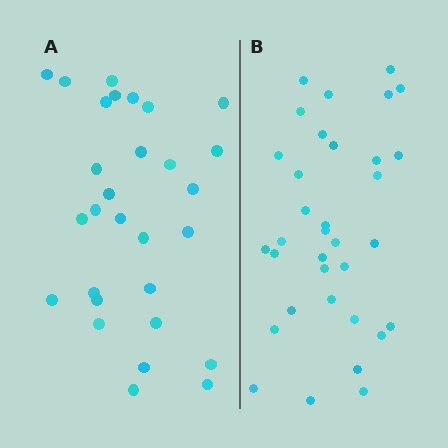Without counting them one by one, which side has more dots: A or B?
Region B (the right region) has more dots.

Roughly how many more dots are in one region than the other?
Region B has about 5 more dots than region A.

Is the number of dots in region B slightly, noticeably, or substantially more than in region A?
Region B has only slightly more — the two regions are fairly close. The ratio is roughly 1.2 to 1.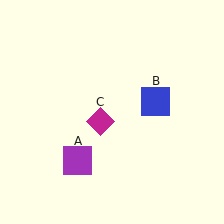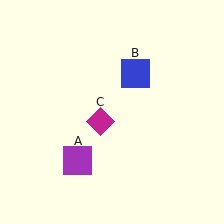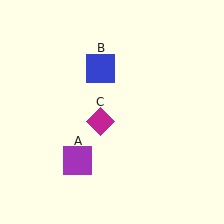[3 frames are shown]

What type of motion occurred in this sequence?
The blue square (object B) rotated counterclockwise around the center of the scene.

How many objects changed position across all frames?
1 object changed position: blue square (object B).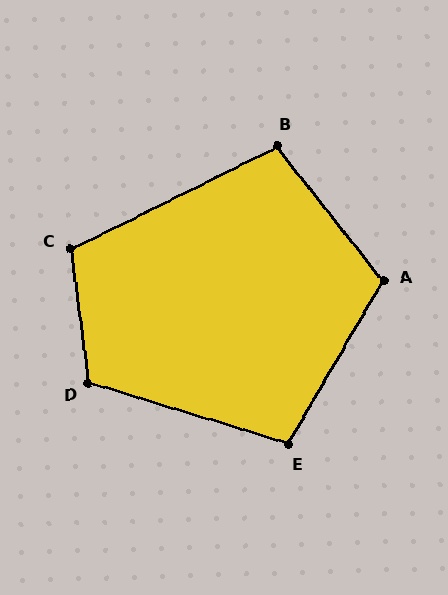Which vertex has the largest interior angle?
D, at approximately 114 degrees.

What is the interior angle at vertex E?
Approximately 103 degrees (obtuse).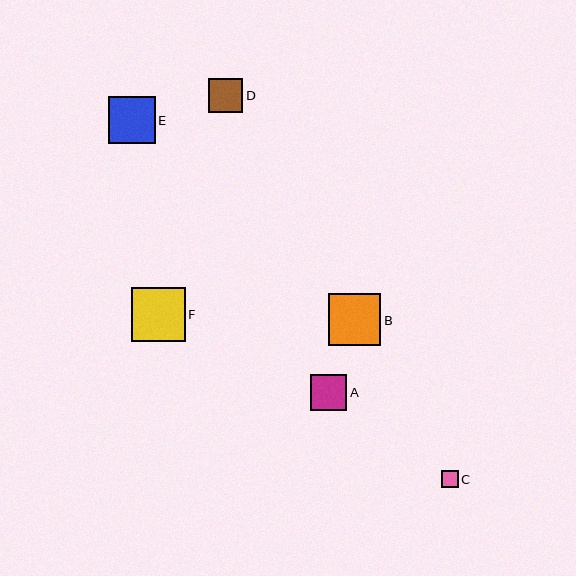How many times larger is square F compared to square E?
Square F is approximately 1.1 times the size of square E.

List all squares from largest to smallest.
From largest to smallest: F, B, E, A, D, C.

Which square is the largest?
Square F is the largest with a size of approximately 53 pixels.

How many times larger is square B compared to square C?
Square B is approximately 3.0 times the size of square C.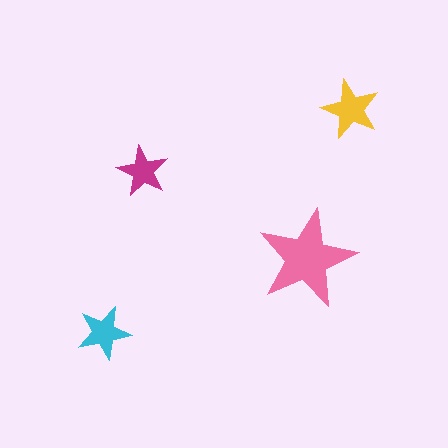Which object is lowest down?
The cyan star is bottommost.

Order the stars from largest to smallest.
the pink one, the yellow one, the cyan one, the magenta one.